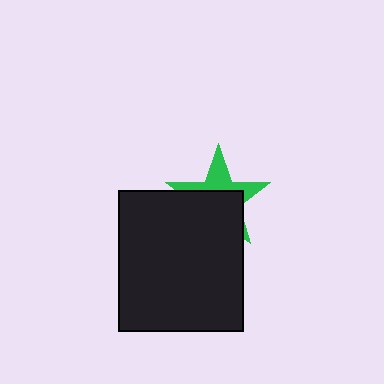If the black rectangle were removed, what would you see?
You would see the complete green star.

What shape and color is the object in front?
The object in front is a black rectangle.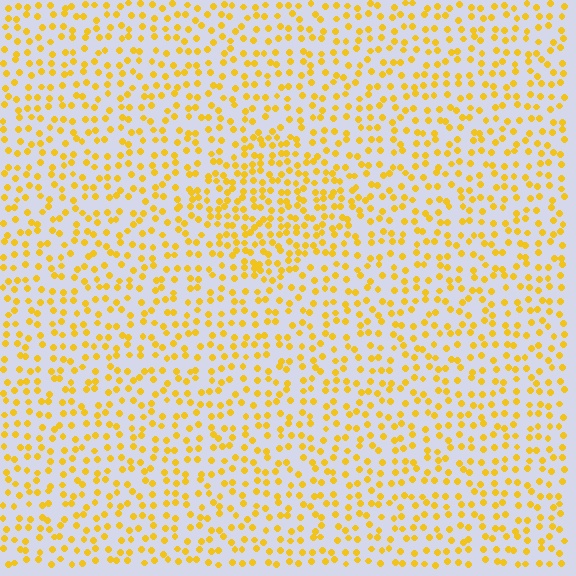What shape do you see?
I see a diamond.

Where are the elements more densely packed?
The elements are more densely packed inside the diamond boundary.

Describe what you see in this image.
The image contains small yellow elements arranged at two different densities. A diamond-shaped region is visible where the elements are more densely packed than the surrounding area.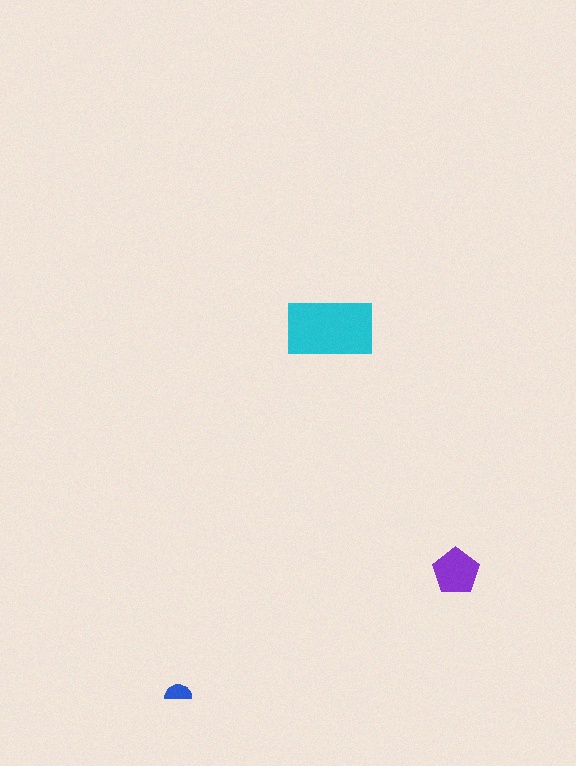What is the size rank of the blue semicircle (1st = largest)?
3rd.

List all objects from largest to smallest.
The cyan rectangle, the purple pentagon, the blue semicircle.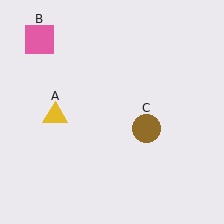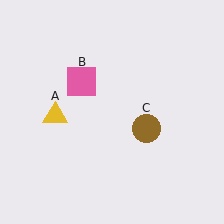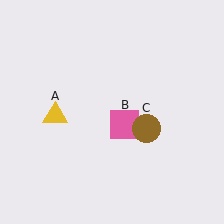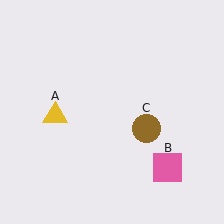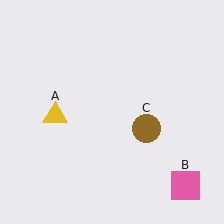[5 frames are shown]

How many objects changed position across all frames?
1 object changed position: pink square (object B).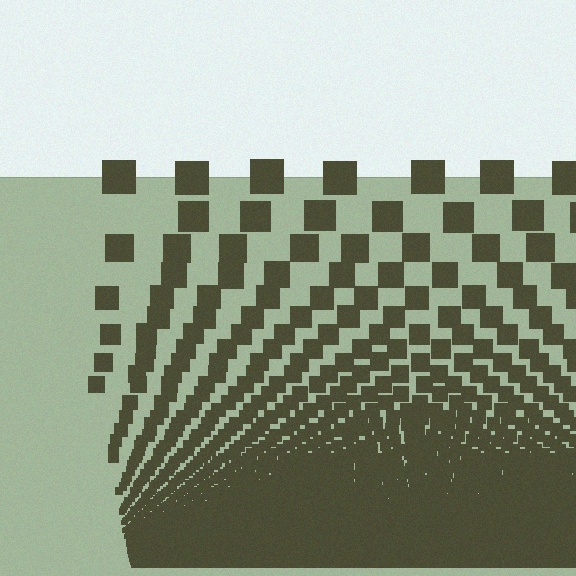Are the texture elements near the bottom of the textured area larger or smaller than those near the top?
Smaller. The gradient is inverted — elements near the bottom are smaller and denser.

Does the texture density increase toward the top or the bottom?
Density increases toward the bottom.